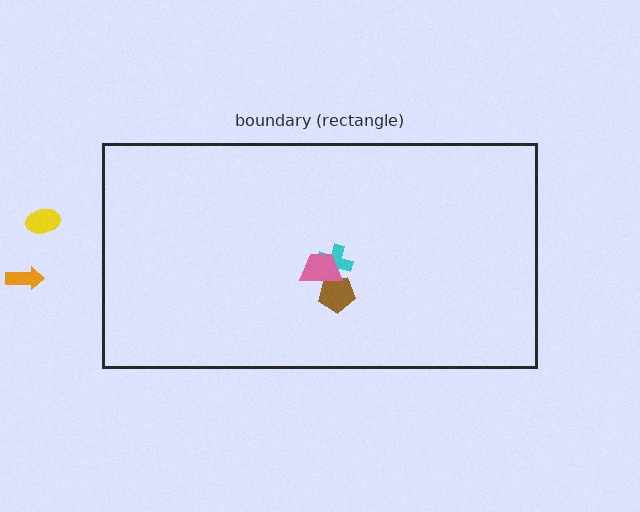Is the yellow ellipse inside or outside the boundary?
Outside.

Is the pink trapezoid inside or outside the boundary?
Inside.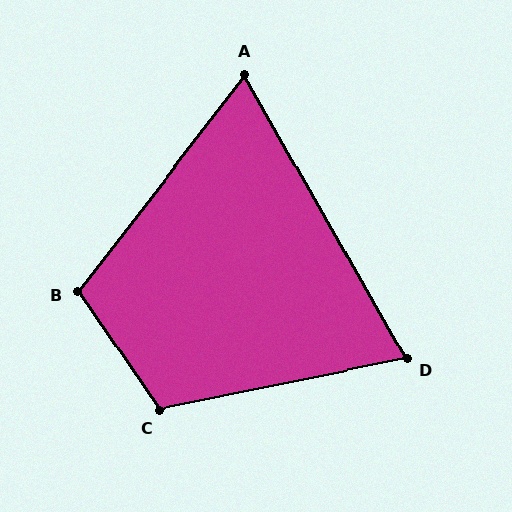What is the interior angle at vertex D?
Approximately 72 degrees (acute).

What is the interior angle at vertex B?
Approximately 108 degrees (obtuse).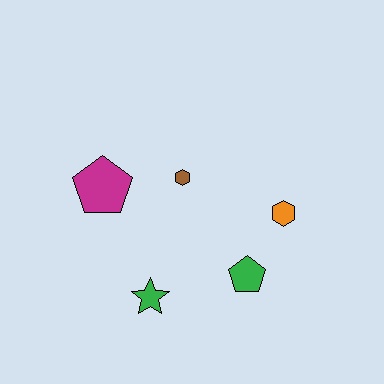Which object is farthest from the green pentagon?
The magenta pentagon is farthest from the green pentagon.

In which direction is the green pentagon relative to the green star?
The green pentagon is to the right of the green star.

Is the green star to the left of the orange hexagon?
Yes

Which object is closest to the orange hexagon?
The green pentagon is closest to the orange hexagon.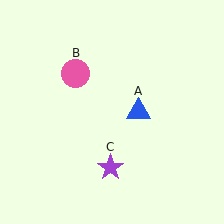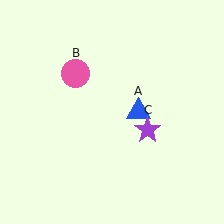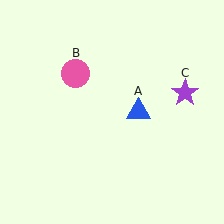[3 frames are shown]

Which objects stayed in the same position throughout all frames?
Blue triangle (object A) and pink circle (object B) remained stationary.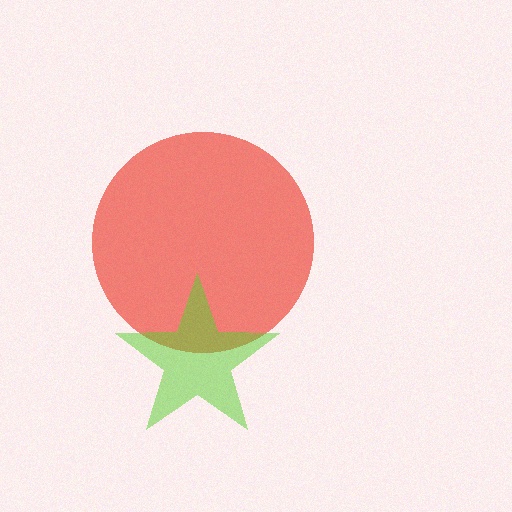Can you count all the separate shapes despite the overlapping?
Yes, there are 2 separate shapes.